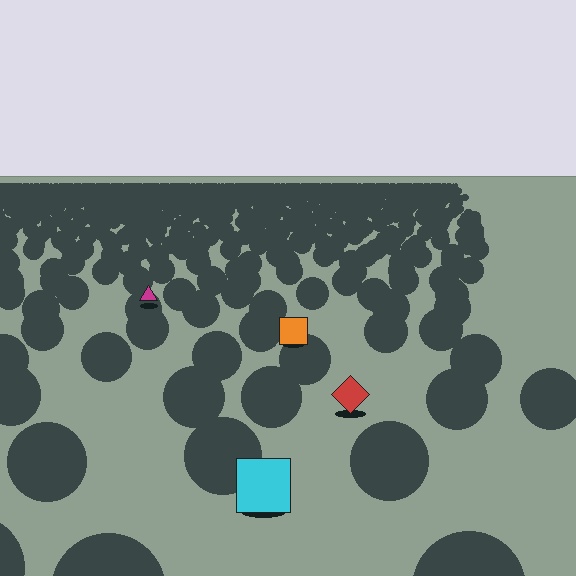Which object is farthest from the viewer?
The magenta triangle is farthest from the viewer. It appears smaller and the ground texture around it is denser.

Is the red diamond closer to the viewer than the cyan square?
No. The cyan square is closer — you can tell from the texture gradient: the ground texture is coarser near it.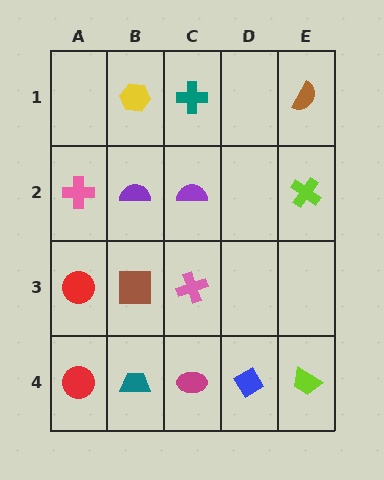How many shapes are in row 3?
3 shapes.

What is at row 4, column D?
A blue diamond.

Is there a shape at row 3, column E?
No, that cell is empty.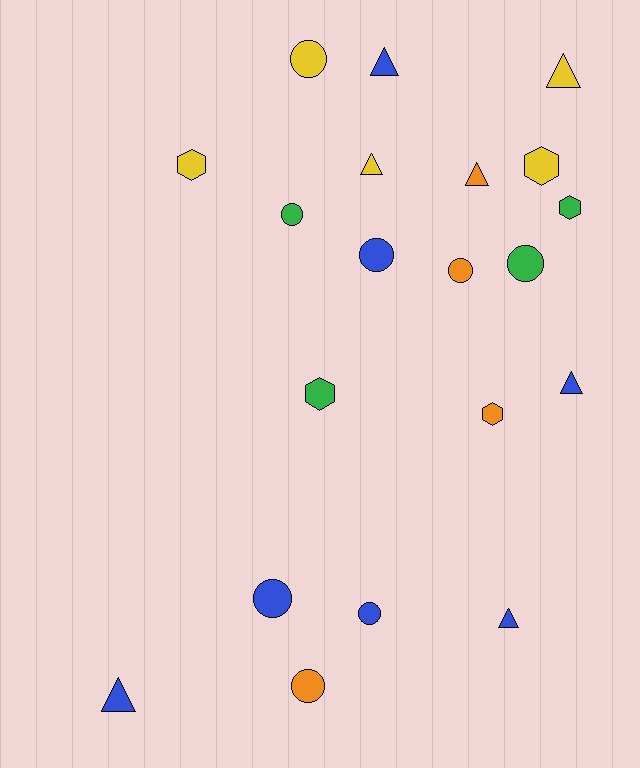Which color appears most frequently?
Blue, with 7 objects.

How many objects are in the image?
There are 20 objects.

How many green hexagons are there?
There are 2 green hexagons.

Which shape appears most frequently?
Circle, with 8 objects.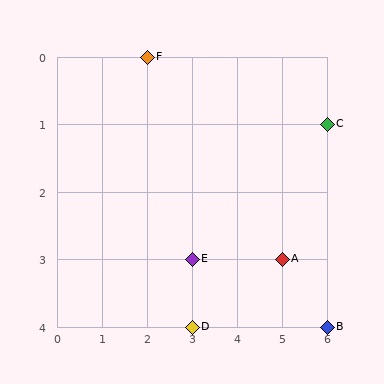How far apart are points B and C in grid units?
Points B and C are 3 rows apart.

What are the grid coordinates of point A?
Point A is at grid coordinates (5, 3).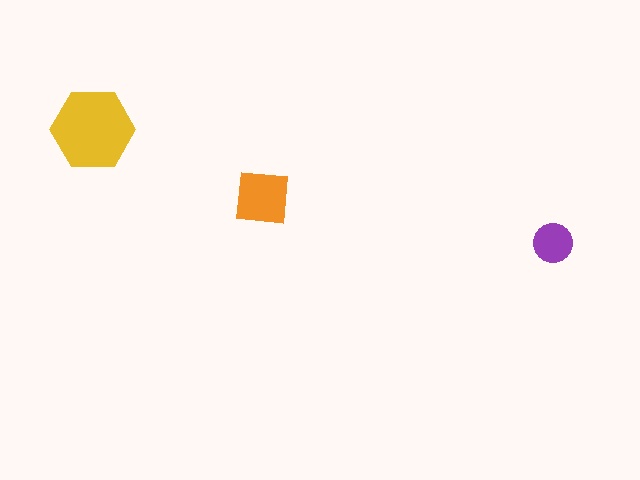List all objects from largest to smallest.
The yellow hexagon, the orange square, the purple circle.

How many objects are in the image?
There are 3 objects in the image.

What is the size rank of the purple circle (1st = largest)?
3rd.